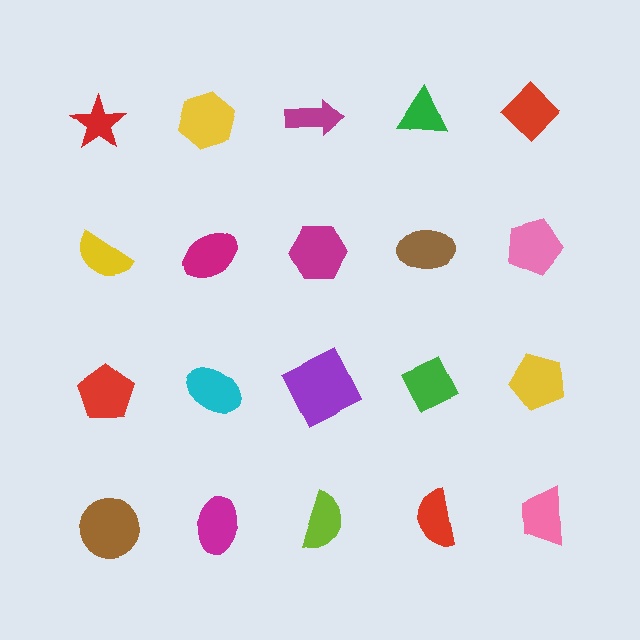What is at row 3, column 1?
A red pentagon.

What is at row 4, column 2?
A magenta ellipse.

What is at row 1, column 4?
A green triangle.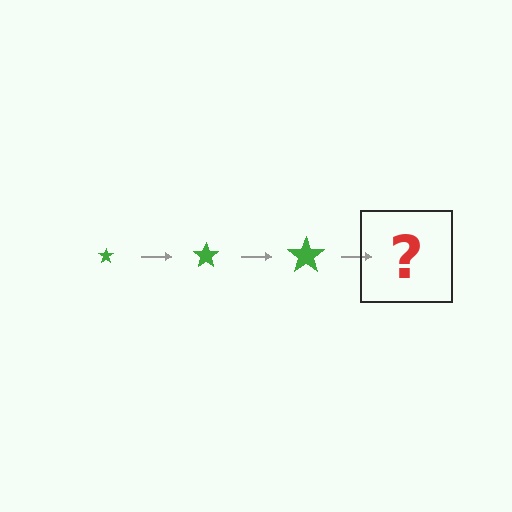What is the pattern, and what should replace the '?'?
The pattern is that the star gets progressively larger each step. The '?' should be a green star, larger than the previous one.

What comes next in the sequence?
The next element should be a green star, larger than the previous one.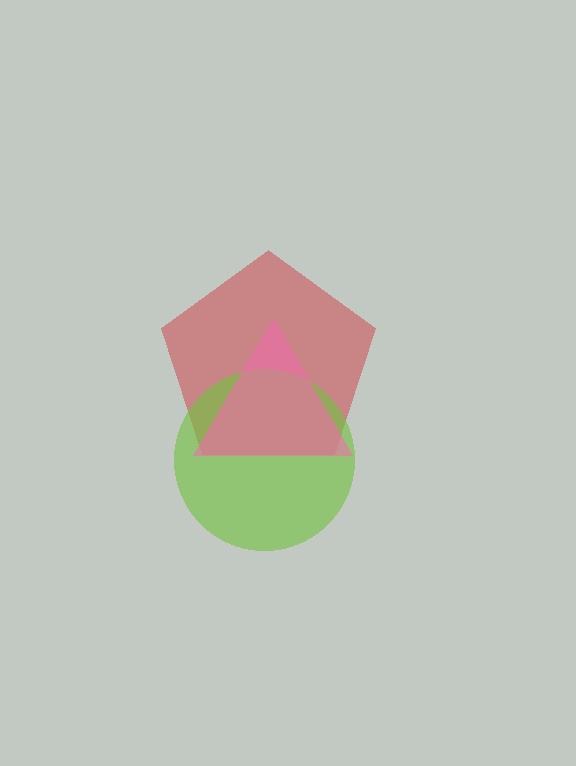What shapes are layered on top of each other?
The layered shapes are: a red pentagon, a lime circle, a pink triangle.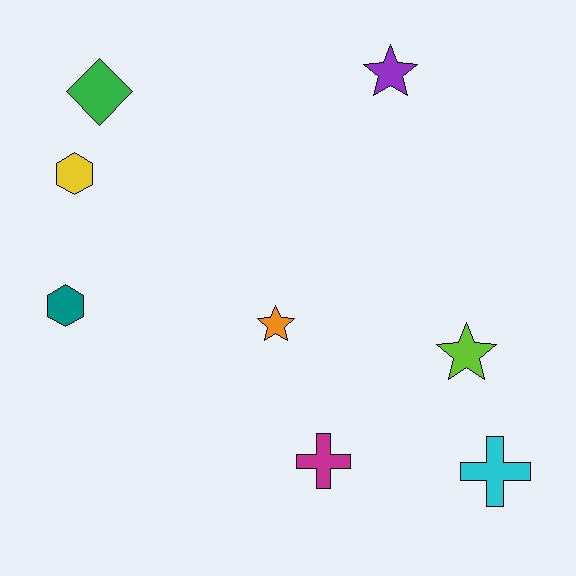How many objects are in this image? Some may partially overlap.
There are 8 objects.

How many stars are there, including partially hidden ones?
There are 3 stars.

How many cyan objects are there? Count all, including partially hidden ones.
There is 1 cyan object.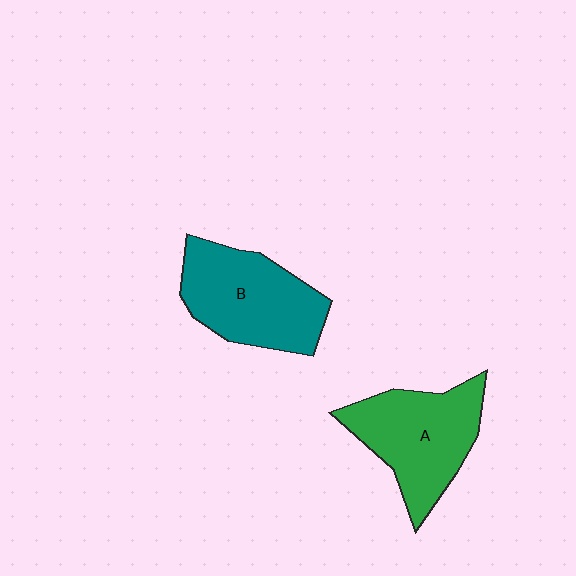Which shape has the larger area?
Shape B (teal).